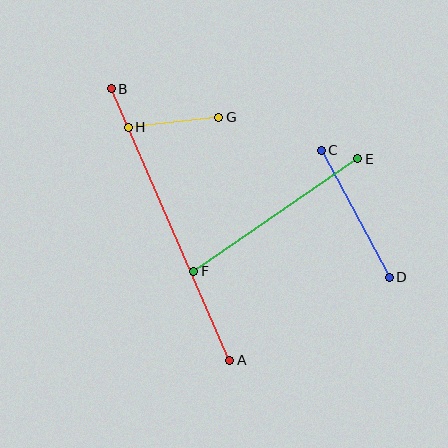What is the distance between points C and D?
The distance is approximately 144 pixels.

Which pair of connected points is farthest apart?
Points A and B are farthest apart.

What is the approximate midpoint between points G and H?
The midpoint is at approximately (174, 122) pixels.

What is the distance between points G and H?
The distance is approximately 91 pixels.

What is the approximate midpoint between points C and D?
The midpoint is at approximately (355, 214) pixels.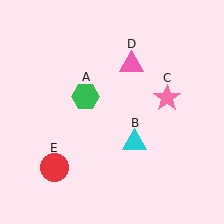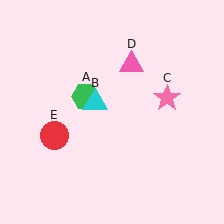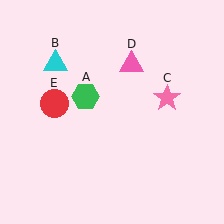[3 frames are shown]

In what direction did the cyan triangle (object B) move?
The cyan triangle (object B) moved up and to the left.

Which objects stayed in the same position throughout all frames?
Green hexagon (object A) and pink star (object C) and pink triangle (object D) remained stationary.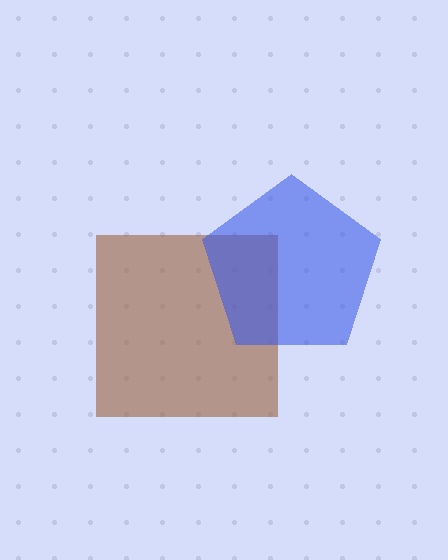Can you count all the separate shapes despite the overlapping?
Yes, there are 2 separate shapes.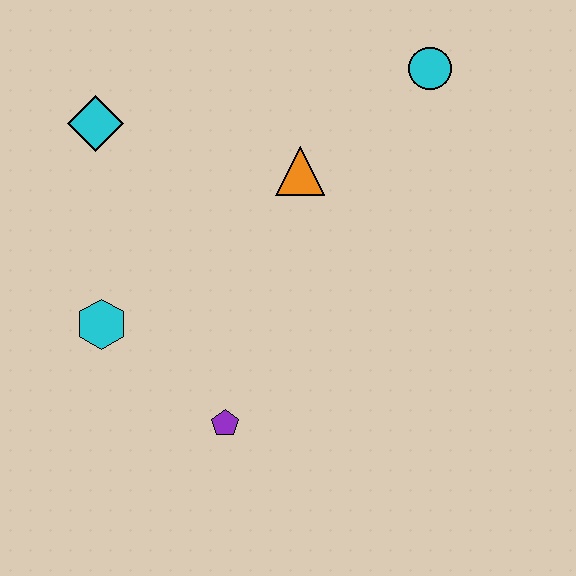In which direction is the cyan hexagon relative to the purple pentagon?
The cyan hexagon is to the left of the purple pentagon.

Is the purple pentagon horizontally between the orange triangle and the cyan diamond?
Yes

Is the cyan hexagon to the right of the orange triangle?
No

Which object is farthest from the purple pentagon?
The cyan circle is farthest from the purple pentagon.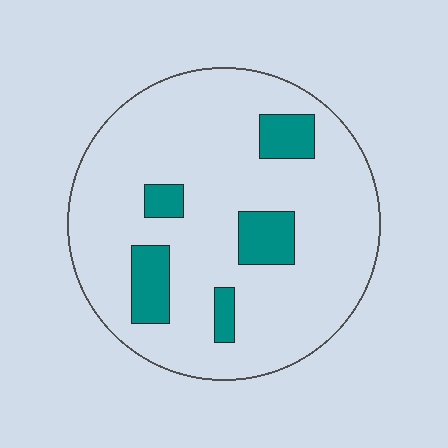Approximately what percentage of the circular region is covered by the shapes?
Approximately 15%.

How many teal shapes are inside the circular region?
5.